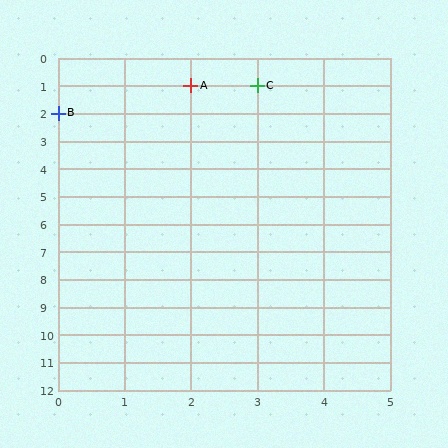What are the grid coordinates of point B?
Point B is at grid coordinates (0, 2).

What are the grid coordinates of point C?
Point C is at grid coordinates (3, 1).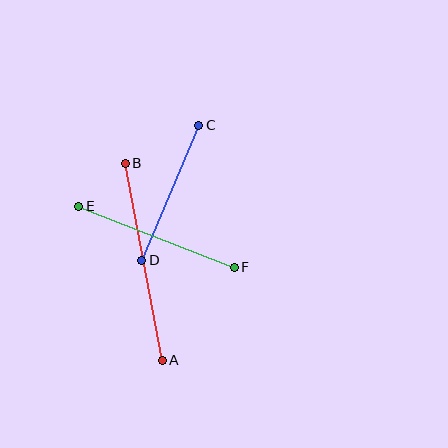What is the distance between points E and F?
The distance is approximately 167 pixels.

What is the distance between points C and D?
The distance is approximately 147 pixels.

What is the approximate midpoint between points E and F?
The midpoint is at approximately (156, 237) pixels.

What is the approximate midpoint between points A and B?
The midpoint is at approximately (144, 262) pixels.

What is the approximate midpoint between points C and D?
The midpoint is at approximately (170, 193) pixels.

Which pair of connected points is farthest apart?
Points A and B are farthest apart.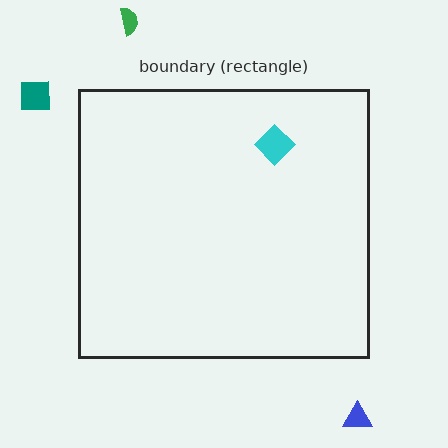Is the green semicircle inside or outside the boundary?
Outside.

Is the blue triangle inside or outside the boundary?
Outside.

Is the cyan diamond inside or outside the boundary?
Inside.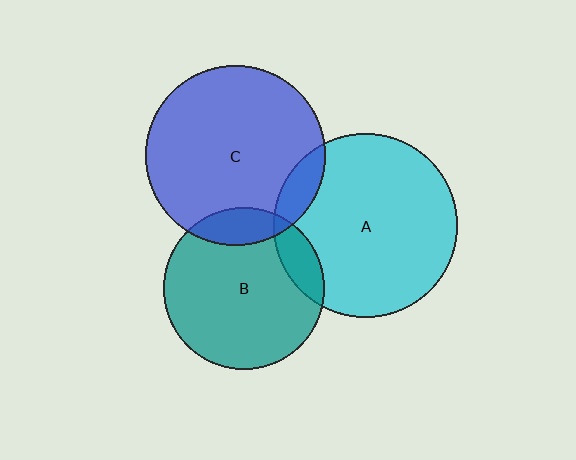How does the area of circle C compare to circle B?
Approximately 1.2 times.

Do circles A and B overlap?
Yes.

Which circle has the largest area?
Circle A (cyan).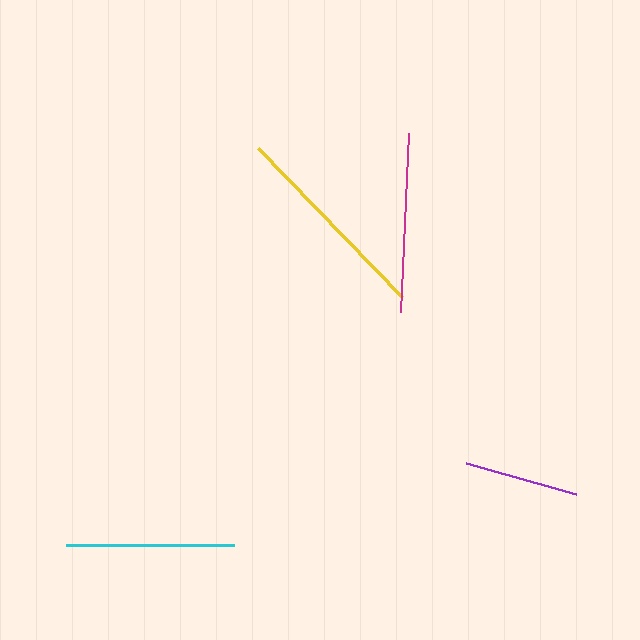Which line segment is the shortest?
The purple line is the shortest at approximately 114 pixels.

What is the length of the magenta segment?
The magenta segment is approximately 179 pixels long.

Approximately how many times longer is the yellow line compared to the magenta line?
The yellow line is approximately 1.2 times the length of the magenta line.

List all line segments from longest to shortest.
From longest to shortest: yellow, magenta, cyan, purple.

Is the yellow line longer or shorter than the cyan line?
The yellow line is longer than the cyan line.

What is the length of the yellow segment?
The yellow segment is approximately 206 pixels long.